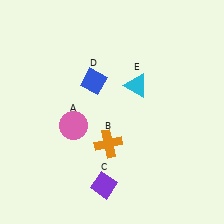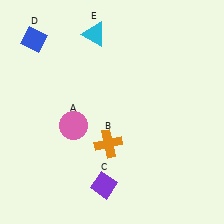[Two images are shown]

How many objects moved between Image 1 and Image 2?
2 objects moved between the two images.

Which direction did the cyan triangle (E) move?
The cyan triangle (E) moved up.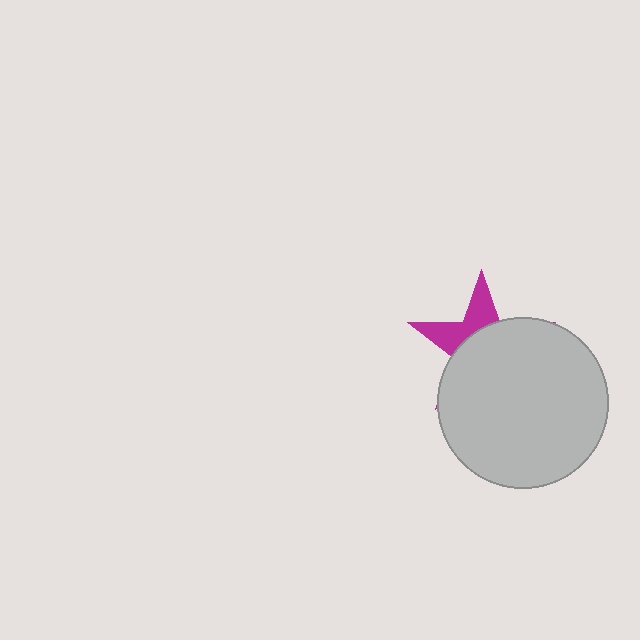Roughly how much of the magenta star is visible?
A small part of it is visible (roughly 32%).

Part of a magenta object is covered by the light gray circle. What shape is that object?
It is a star.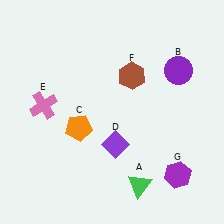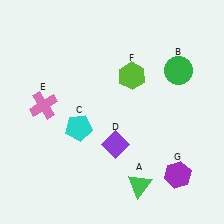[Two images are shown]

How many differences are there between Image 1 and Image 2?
There are 3 differences between the two images.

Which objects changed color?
B changed from purple to green. C changed from orange to cyan. F changed from brown to lime.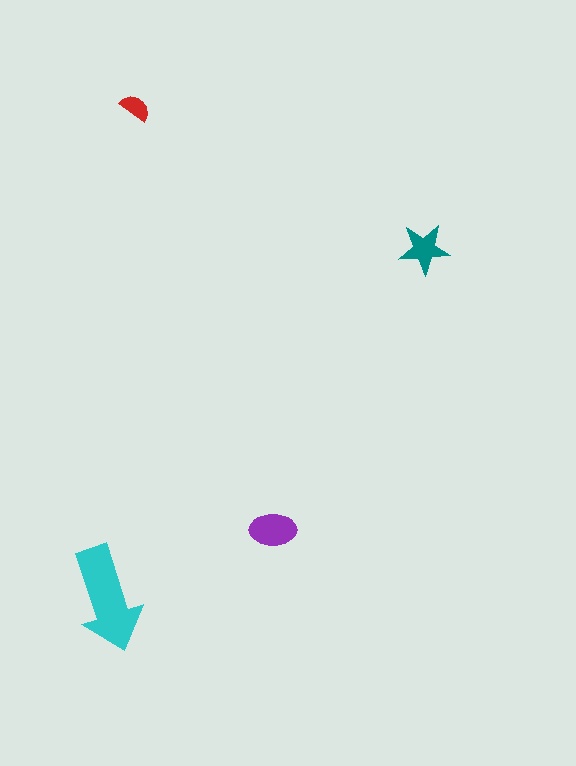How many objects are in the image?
There are 4 objects in the image.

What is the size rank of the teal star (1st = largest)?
3rd.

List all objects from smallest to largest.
The red semicircle, the teal star, the purple ellipse, the cyan arrow.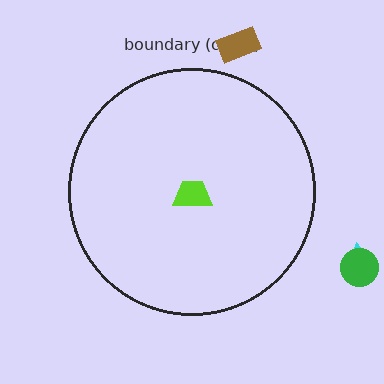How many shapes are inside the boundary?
1 inside, 3 outside.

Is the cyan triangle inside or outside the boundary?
Outside.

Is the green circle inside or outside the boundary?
Outside.